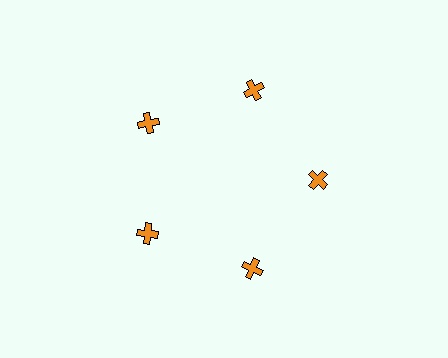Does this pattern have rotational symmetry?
Yes, this pattern has 5-fold rotational symmetry. It looks the same after rotating 72 degrees around the center.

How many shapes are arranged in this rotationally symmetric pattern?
There are 5 shapes, arranged in 5 groups of 1.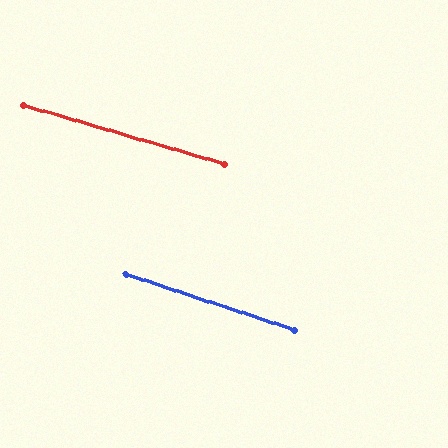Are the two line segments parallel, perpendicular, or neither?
Parallel — their directions differ by only 1.7°.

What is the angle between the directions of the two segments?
Approximately 2 degrees.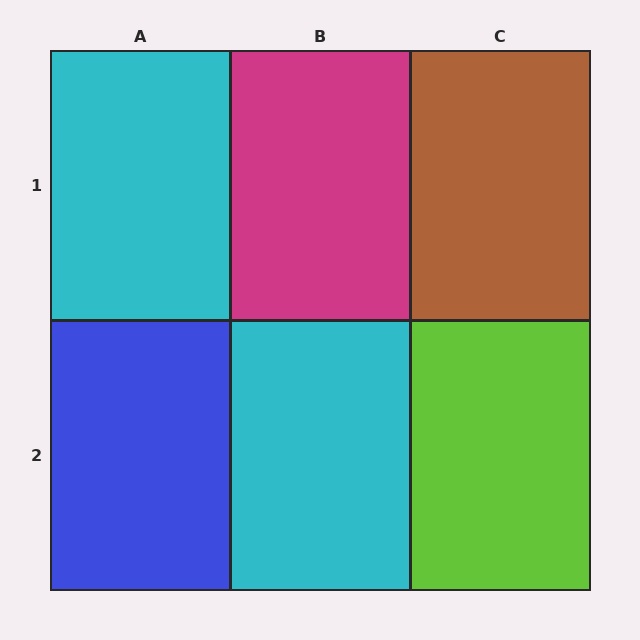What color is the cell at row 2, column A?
Blue.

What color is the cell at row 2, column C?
Lime.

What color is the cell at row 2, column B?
Cyan.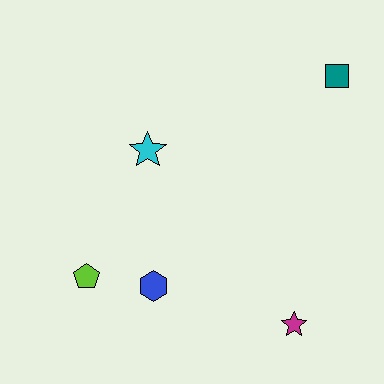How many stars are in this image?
There are 2 stars.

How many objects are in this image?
There are 5 objects.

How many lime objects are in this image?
There is 1 lime object.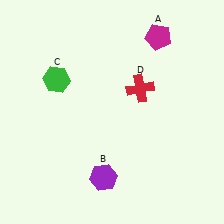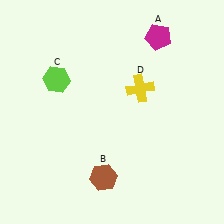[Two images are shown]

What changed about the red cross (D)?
In Image 1, D is red. In Image 2, it changed to yellow.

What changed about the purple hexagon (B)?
In Image 1, B is purple. In Image 2, it changed to brown.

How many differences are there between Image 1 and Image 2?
There are 3 differences between the two images.